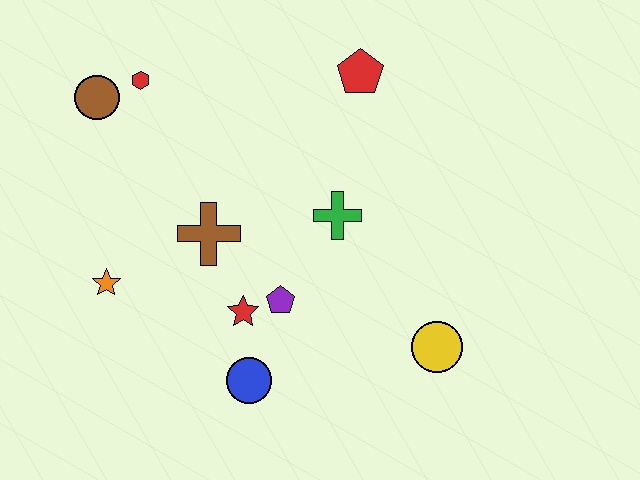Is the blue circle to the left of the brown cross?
No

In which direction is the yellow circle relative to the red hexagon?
The yellow circle is to the right of the red hexagon.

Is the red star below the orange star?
Yes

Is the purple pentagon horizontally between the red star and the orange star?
No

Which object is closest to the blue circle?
The red star is closest to the blue circle.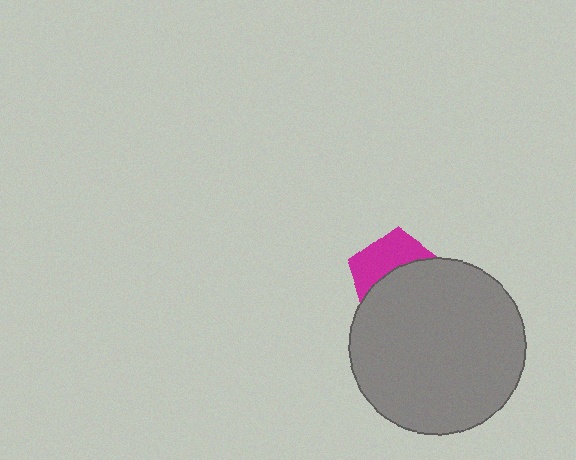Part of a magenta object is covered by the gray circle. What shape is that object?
It is a pentagon.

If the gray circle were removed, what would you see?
You would see the complete magenta pentagon.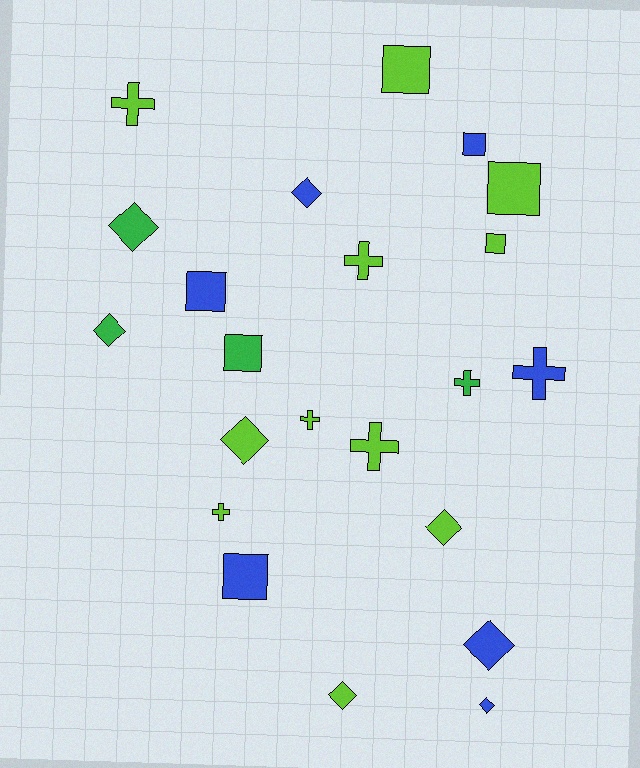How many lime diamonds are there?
There are 3 lime diamonds.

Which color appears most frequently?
Lime, with 11 objects.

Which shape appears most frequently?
Diamond, with 8 objects.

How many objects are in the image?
There are 22 objects.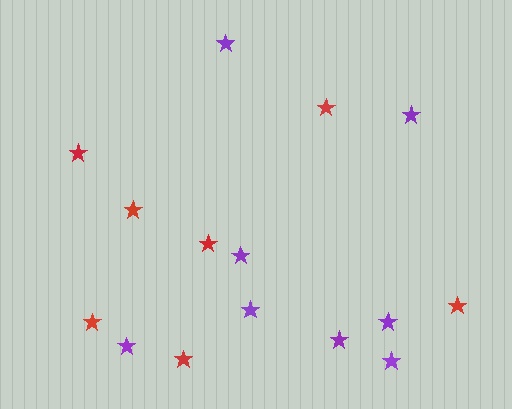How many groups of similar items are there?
There are 2 groups: one group of red stars (7) and one group of purple stars (8).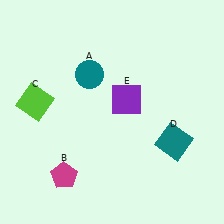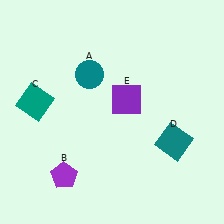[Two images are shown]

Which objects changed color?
B changed from magenta to purple. C changed from lime to teal.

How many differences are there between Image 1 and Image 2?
There are 2 differences between the two images.